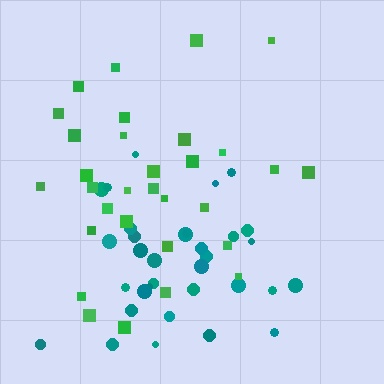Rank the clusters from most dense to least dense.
teal, green.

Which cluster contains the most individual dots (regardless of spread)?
Teal (34).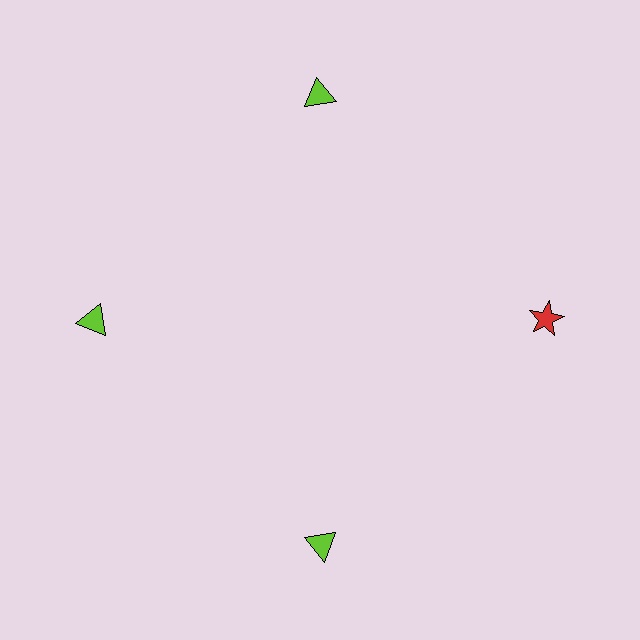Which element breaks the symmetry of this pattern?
The red star at roughly the 3 o'clock position breaks the symmetry. All other shapes are lime triangles.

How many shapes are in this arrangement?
There are 4 shapes arranged in a ring pattern.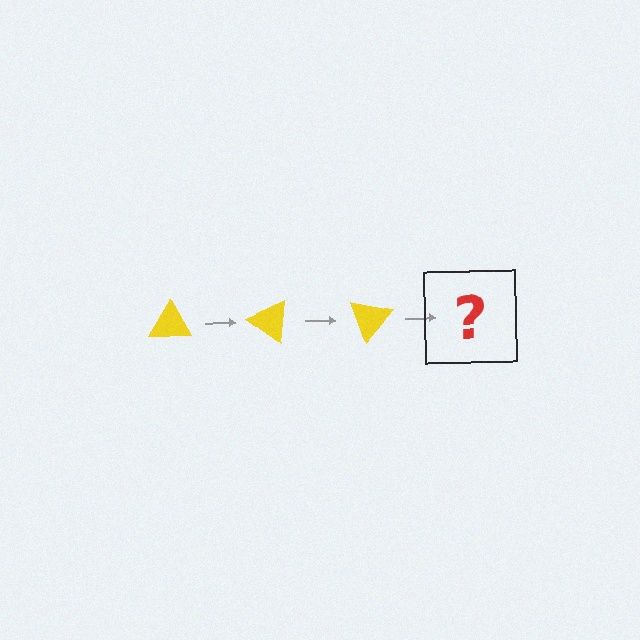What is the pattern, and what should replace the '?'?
The pattern is that the triangle rotates 35 degrees each step. The '?' should be a yellow triangle rotated 105 degrees.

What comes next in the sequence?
The next element should be a yellow triangle rotated 105 degrees.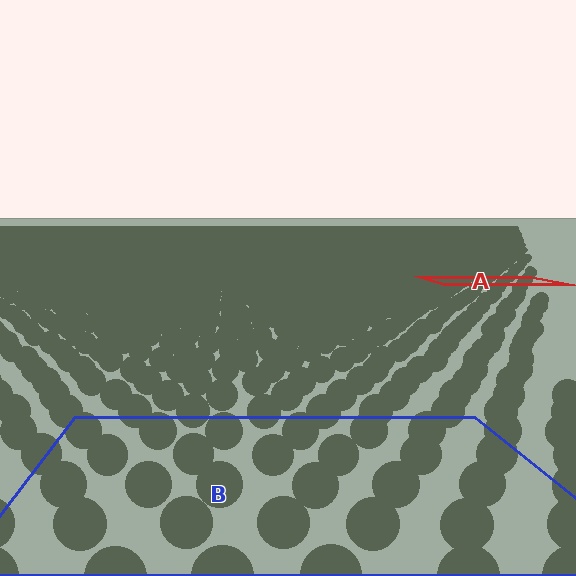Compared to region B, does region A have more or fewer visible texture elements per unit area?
Region A has more texture elements per unit area — they are packed more densely because it is farther away.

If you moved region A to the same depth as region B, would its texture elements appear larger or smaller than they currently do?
They would appear larger. At a closer depth, the same texture elements are projected at a bigger on-screen size.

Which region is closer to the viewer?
Region B is closer. The texture elements there are larger and more spread out.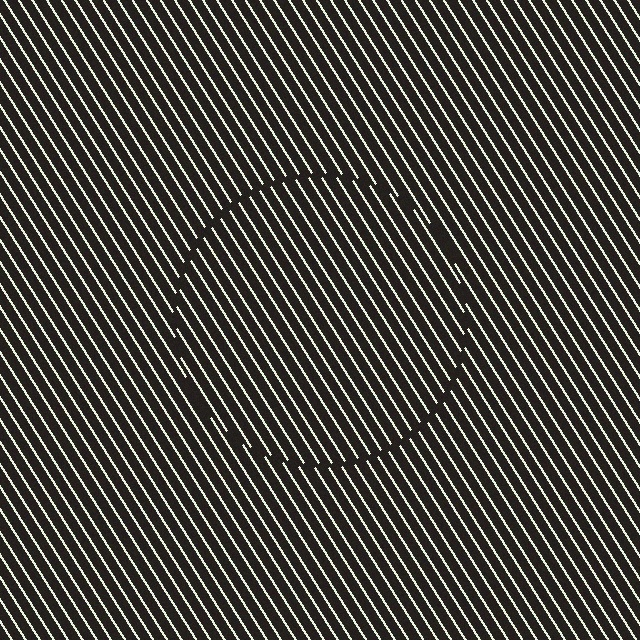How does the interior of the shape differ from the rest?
The interior of the shape contains the same grating, shifted by half a period — the contour is defined by the phase discontinuity where line-ends from the inner and outer gratings abut.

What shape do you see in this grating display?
An illusory circle. The interior of the shape contains the same grating, shifted by half a period — the contour is defined by the phase discontinuity where line-ends from the inner and outer gratings abut.